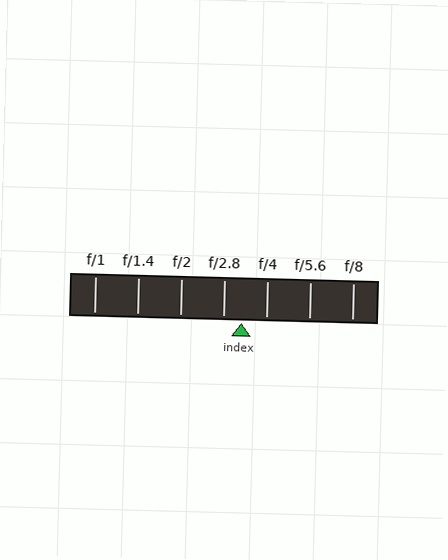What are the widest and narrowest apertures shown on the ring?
The widest aperture shown is f/1 and the narrowest is f/8.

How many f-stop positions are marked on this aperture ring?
There are 7 f-stop positions marked.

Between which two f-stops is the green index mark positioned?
The index mark is between f/2.8 and f/4.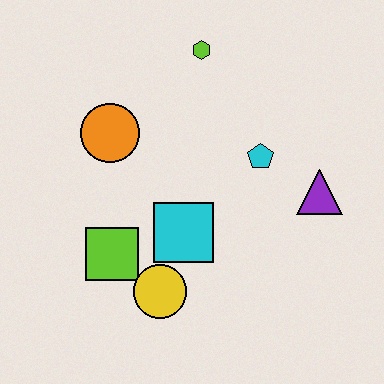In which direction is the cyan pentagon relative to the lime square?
The cyan pentagon is to the right of the lime square.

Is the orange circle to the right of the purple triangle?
No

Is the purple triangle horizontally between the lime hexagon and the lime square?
No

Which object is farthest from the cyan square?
The lime hexagon is farthest from the cyan square.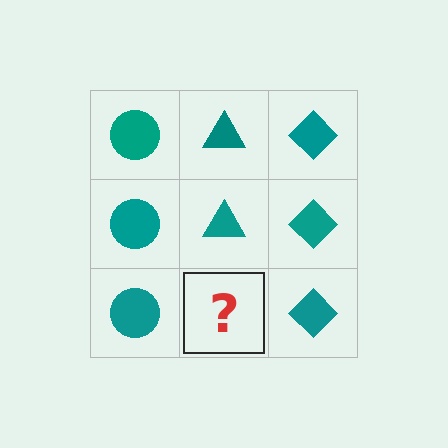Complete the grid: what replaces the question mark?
The question mark should be replaced with a teal triangle.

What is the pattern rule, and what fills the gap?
The rule is that each column has a consistent shape. The gap should be filled with a teal triangle.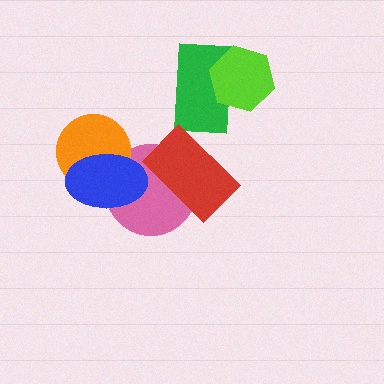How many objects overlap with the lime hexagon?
1 object overlaps with the lime hexagon.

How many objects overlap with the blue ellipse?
2 objects overlap with the blue ellipse.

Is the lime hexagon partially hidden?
No, no other shape covers it.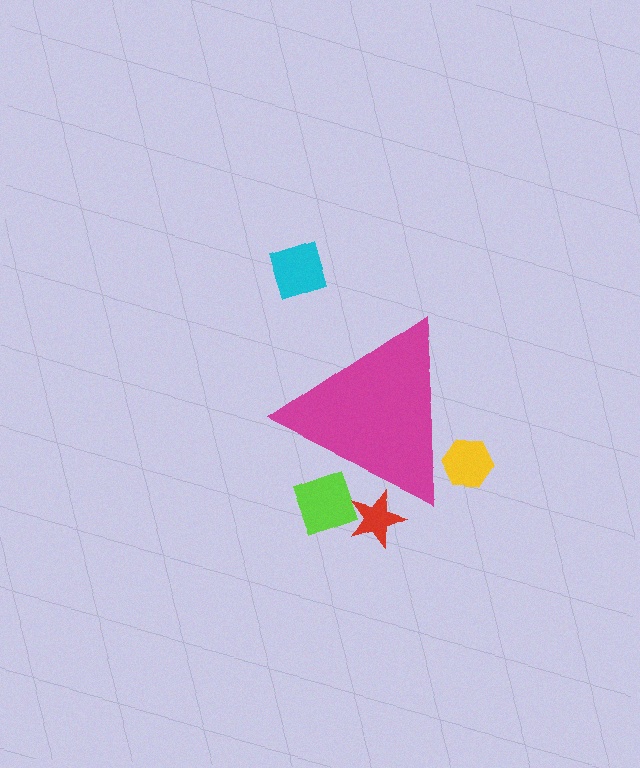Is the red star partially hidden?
Yes, the red star is partially hidden behind the magenta triangle.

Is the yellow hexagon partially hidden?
Yes, the yellow hexagon is partially hidden behind the magenta triangle.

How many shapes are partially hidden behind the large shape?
3 shapes are partially hidden.